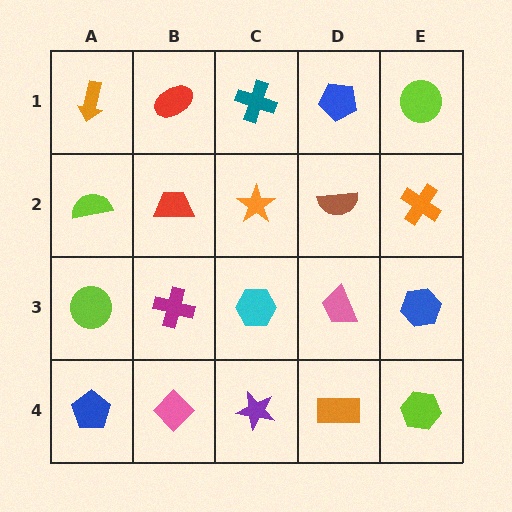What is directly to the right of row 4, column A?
A pink diamond.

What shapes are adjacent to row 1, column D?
A brown semicircle (row 2, column D), a teal cross (row 1, column C), a lime circle (row 1, column E).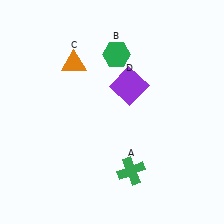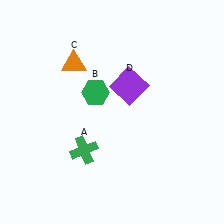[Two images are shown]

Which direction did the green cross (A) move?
The green cross (A) moved left.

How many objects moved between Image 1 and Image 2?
2 objects moved between the two images.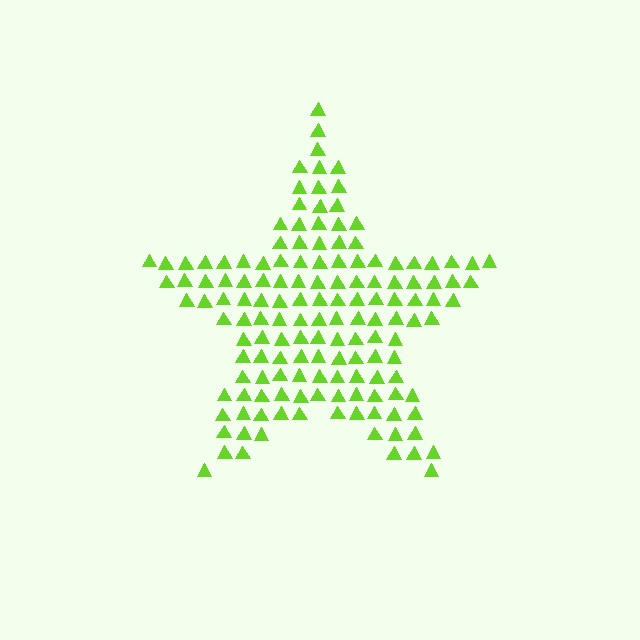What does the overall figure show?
The overall figure shows a star.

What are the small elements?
The small elements are triangles.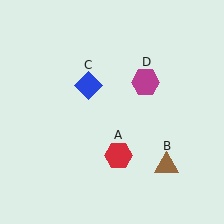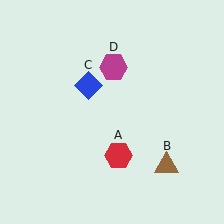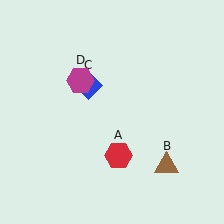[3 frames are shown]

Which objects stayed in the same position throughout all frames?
Red hexagon (object A) and brown triangle (object B) and blue diamond (object C) remained stationary.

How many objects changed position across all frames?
1 object changed position: magenta hexagon (object D).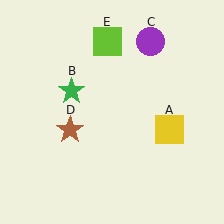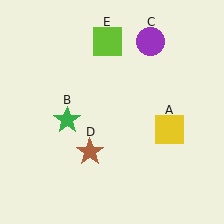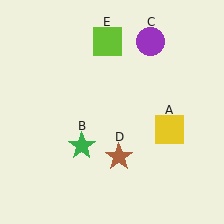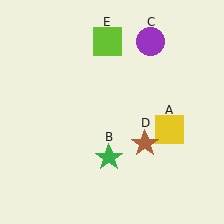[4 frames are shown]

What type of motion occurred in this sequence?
The green star (object B), brown star (object D) rotated counterclockwise around the center of the scene.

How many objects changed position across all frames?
2 objects changed position: green star (object B), brown star (object D).